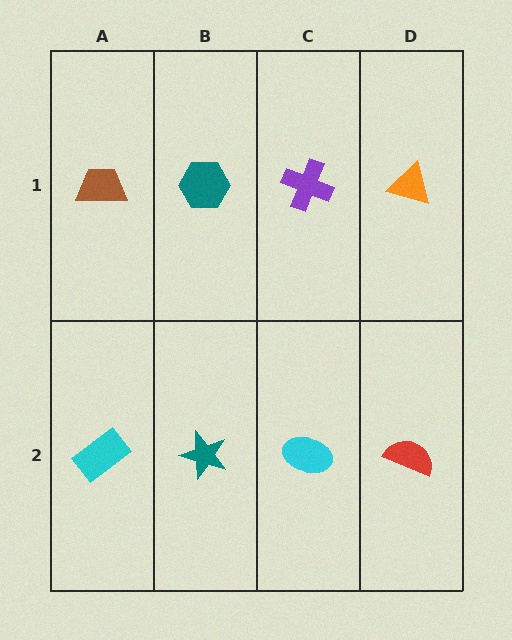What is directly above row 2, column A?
A brown trapezoid.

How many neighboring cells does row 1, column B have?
3.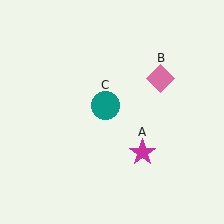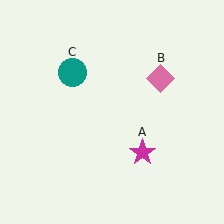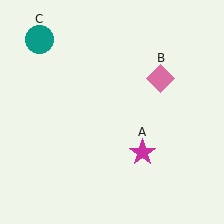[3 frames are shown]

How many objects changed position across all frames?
1 object changed position: teal circle (object C).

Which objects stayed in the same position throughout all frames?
Magenta star (object A) and pink diamond (object B) remained stationary.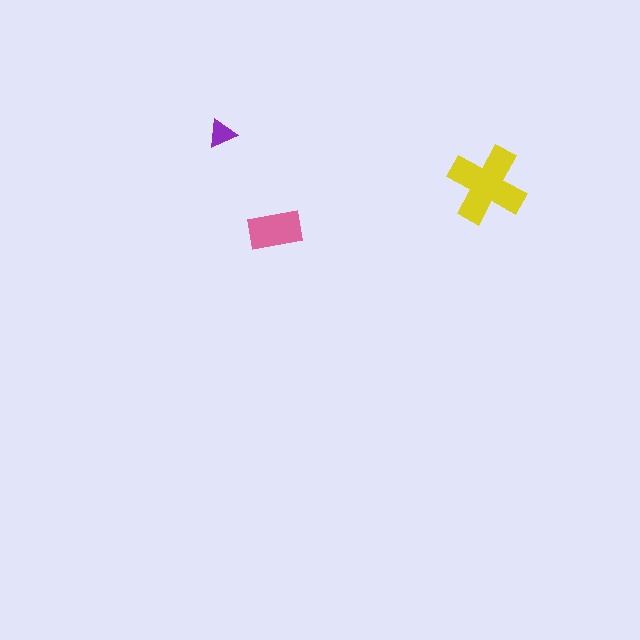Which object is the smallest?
The purple triangle.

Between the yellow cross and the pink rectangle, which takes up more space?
The yellow cross.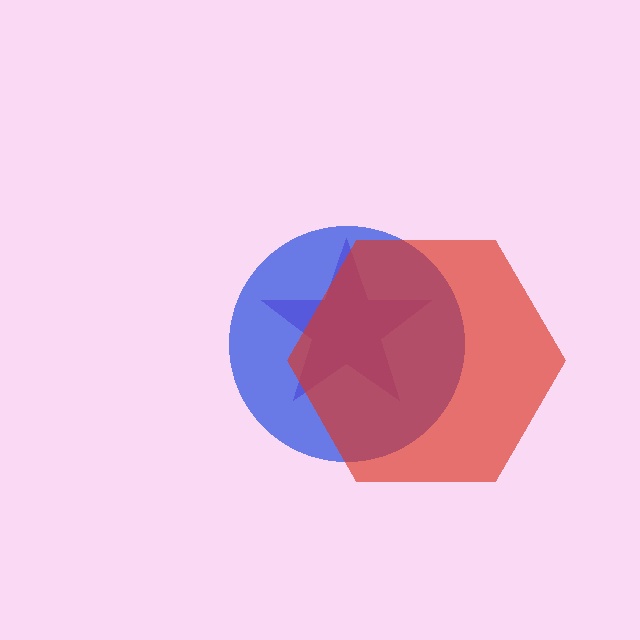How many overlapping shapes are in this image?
There are 3 overlapping shapes in the image.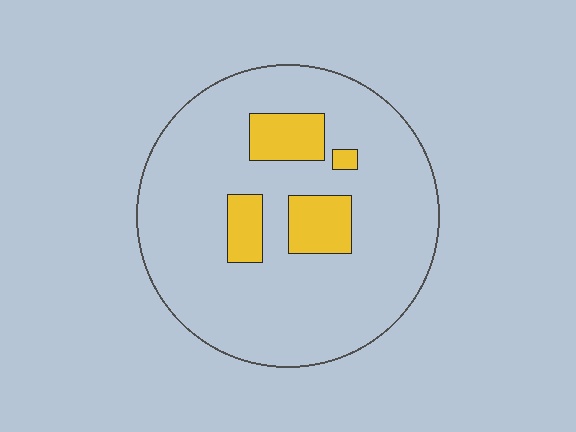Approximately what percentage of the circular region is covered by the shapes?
Approximately 15%.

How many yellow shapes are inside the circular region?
4.